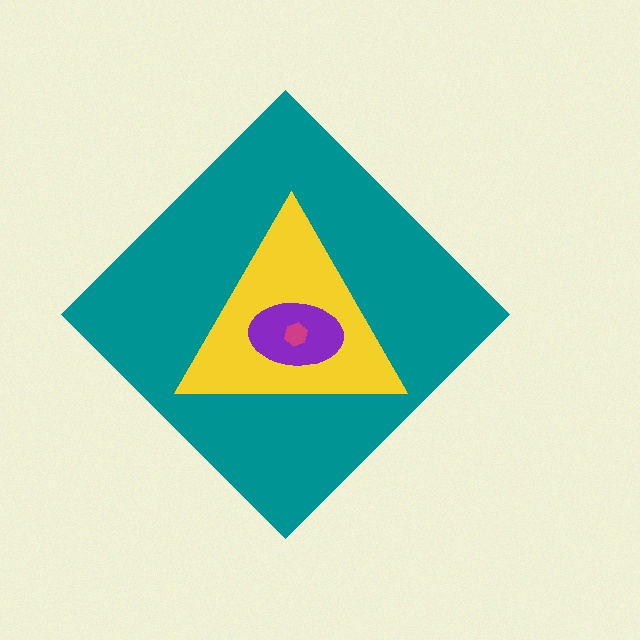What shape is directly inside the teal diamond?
The yellow triangle.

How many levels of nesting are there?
4.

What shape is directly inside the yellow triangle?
The purple ellipse.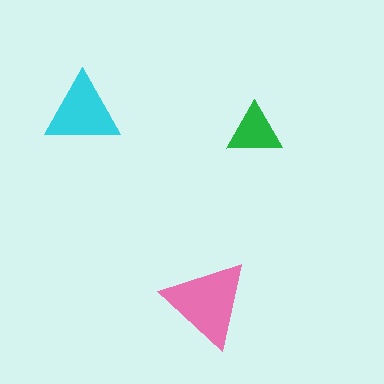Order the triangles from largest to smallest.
the pink one, the cyan one, the green one.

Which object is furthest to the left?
The cyan triangle is leftmost.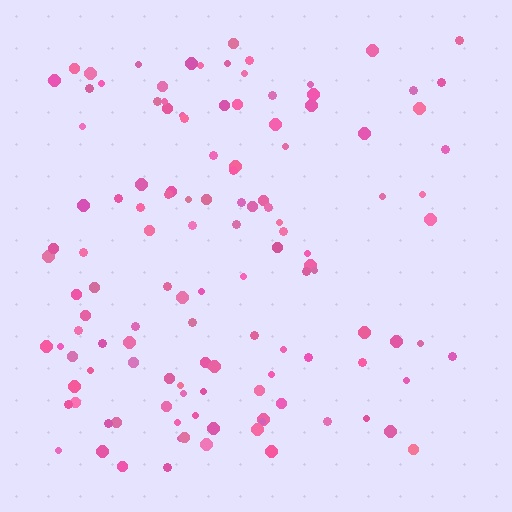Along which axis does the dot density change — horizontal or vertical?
Horizontal.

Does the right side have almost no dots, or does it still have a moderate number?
Still a moderate number, just noticeably fewer than the left.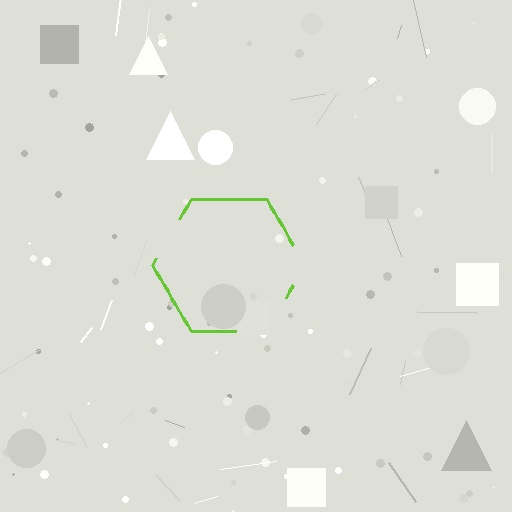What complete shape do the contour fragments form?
The contour fragments form a hexagon.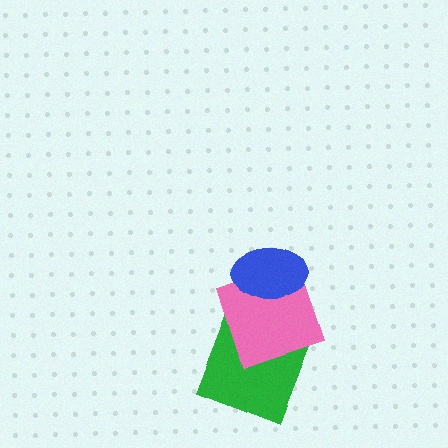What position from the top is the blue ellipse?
The blue ellipse is 1st from the top.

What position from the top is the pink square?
The pink square is 2nd from the top.